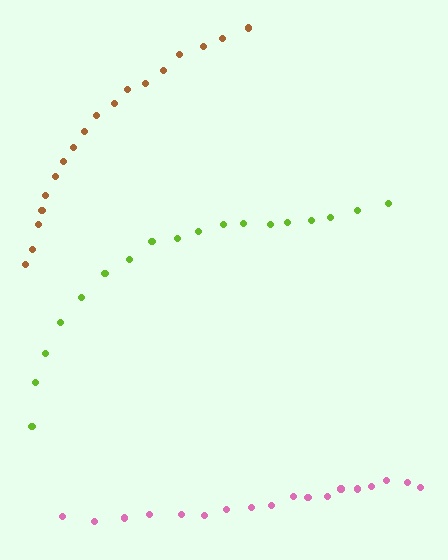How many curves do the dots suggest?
There are 3 distinct paths.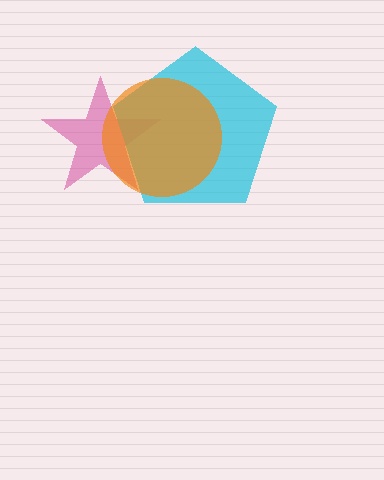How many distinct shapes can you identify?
There are 3 distinct shapes: a magenta star, a cyan pentagon, an orange circle.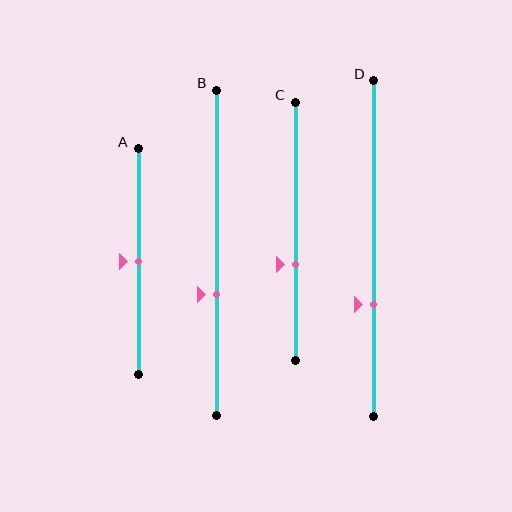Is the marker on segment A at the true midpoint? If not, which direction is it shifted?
Yes, the marker on segment A is at the true midpoint.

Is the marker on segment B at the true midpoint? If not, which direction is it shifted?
No, the marker on segment B is shifted downward by about 13% of the segment length.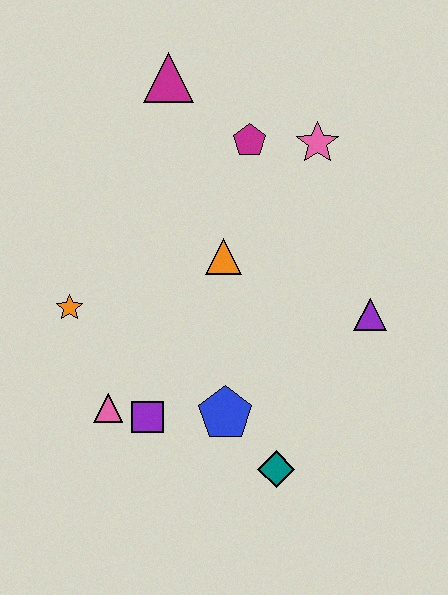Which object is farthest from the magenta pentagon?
The teal diamond is farthest from the magenta pentagon.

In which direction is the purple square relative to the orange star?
The purple square is below the orange star.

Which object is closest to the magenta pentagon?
The pink star is closest to the magenta pentagon.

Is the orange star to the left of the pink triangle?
Yes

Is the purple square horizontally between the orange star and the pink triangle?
No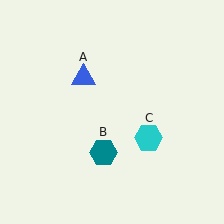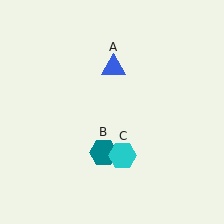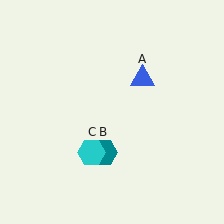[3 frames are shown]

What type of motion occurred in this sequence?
The blue triangle (object A), cyan hexagon (object C) rotated clockwise around the center of the scene.